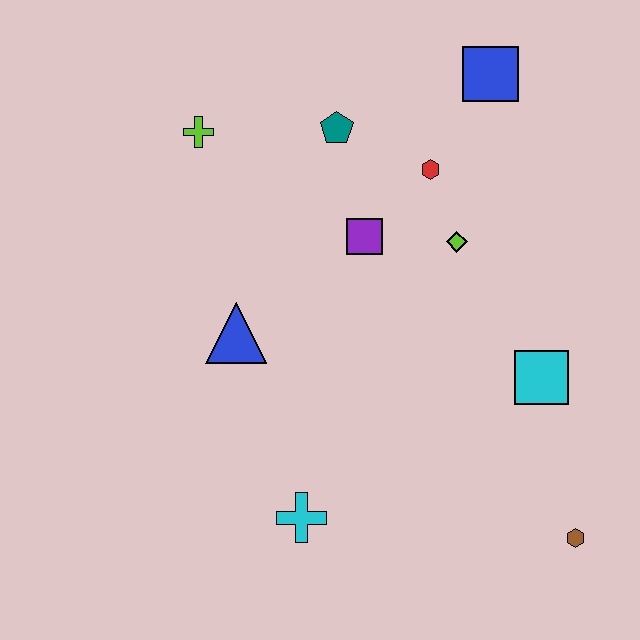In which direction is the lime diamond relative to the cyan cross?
The lime diamond is above the cyan cross.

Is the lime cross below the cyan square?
No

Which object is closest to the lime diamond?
The red hexagon is closest to the lime diamond.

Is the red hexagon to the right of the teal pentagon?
Yes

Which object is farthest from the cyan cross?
The blue square is farthest from the cyan cross.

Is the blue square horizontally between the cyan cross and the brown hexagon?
Yes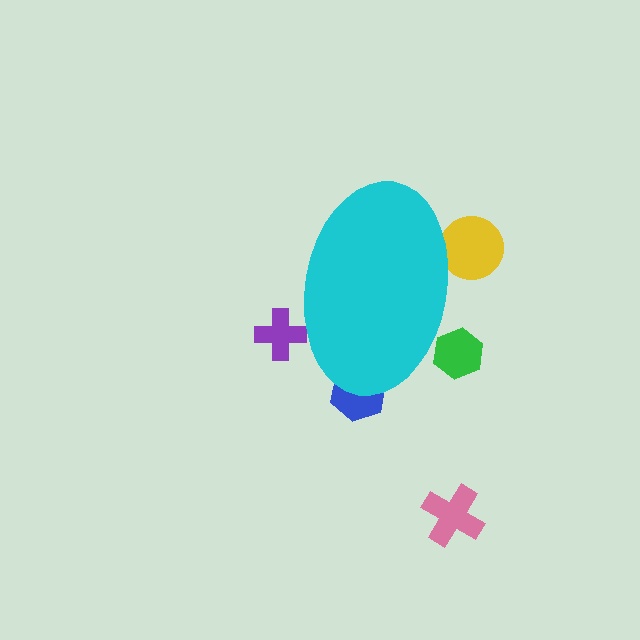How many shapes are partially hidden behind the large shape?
4 shapes are partially hidden.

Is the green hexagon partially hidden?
Yes, the green hexagon is partially hidden behind the cyan ellipse.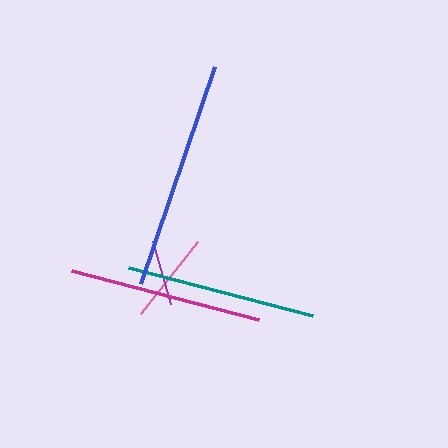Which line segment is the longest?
The blue line is the longest at approximately 229 pixels.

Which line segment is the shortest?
The purple line is the shortest at approximately 65 pixels.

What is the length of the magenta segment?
The magenta segment is approximately 193 pixels long.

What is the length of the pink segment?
The pink segment is approximately 92 pixels long.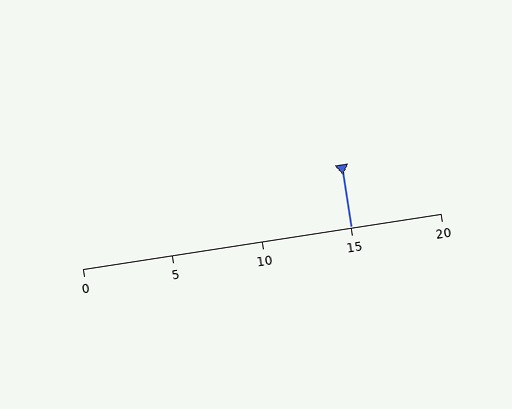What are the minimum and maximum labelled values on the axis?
The axis runs from 0 to 20.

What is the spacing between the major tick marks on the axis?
The major ticks are spaced 5 apart.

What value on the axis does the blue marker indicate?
The marker indicates approximately 15.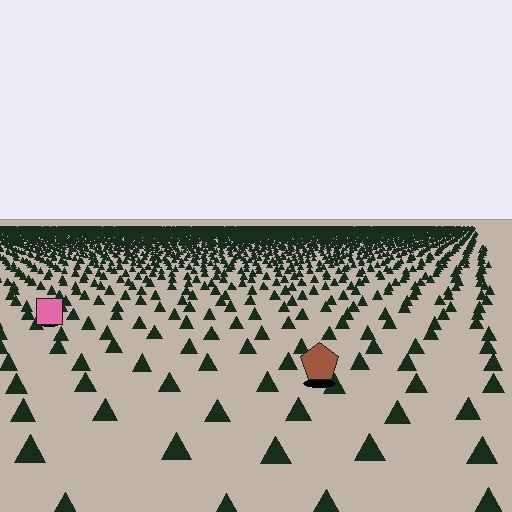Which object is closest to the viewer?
The brown pentagon is closest. The texture marks near it are larger and more spread out.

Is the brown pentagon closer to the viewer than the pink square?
Yes. The brown pentagon is closer — you can tell from the texture gradient: the ground texture is coarser near it.